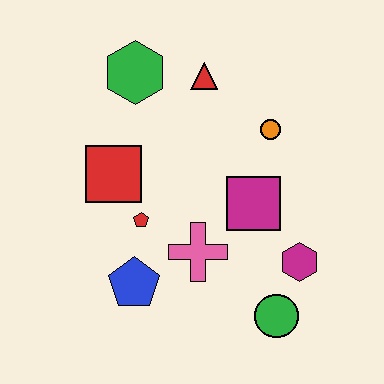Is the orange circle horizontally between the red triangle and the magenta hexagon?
Yes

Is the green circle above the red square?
No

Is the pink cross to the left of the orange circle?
Yes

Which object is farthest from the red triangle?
The green circle is farthest from the red triangle.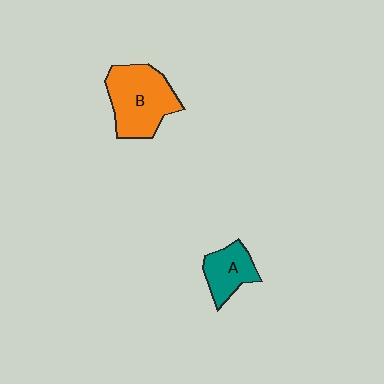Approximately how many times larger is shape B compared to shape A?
Approximately 1.8 times.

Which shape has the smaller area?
Shape A (teal).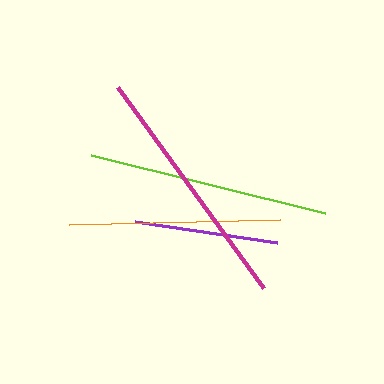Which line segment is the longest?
The magenta line is the longest at approximately 248 pixels.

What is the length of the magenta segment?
The magenta segment is approximately 248 pixels long.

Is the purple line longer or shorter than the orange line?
The orange line is longer than the purple line.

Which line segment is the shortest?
The purple line is the shortest at approximately 143 pixels.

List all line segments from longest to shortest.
From longest to shortest: magenta, lime, orange, purple.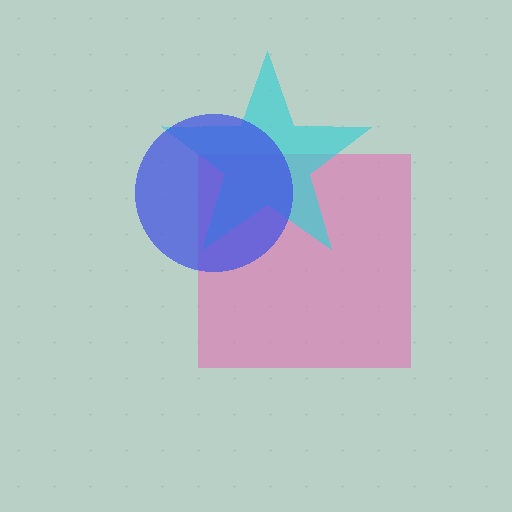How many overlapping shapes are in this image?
There are 3 overlapping shapes in the image.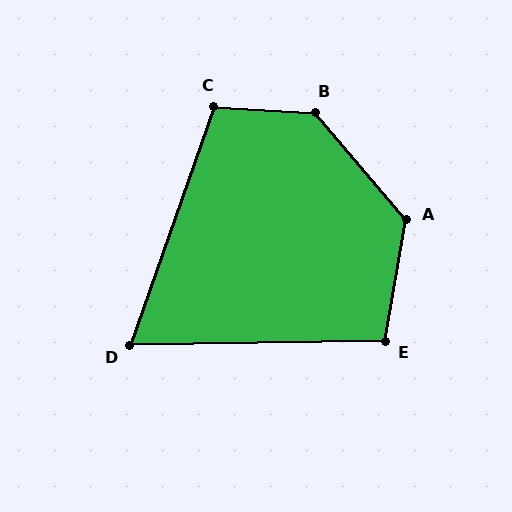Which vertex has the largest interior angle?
B, at approximately 134 degrees.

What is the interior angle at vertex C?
Approximately 106 degrees (obtuse).